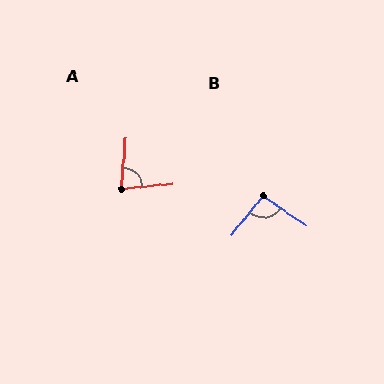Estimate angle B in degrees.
Approximately 93 degrees.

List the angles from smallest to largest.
A (80°), B (93°).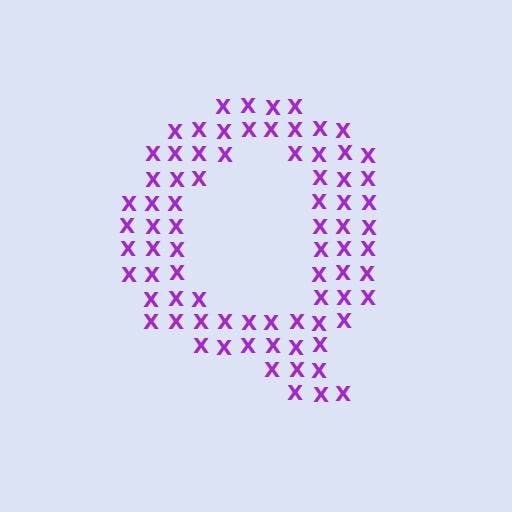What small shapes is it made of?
It is made of small letter X's.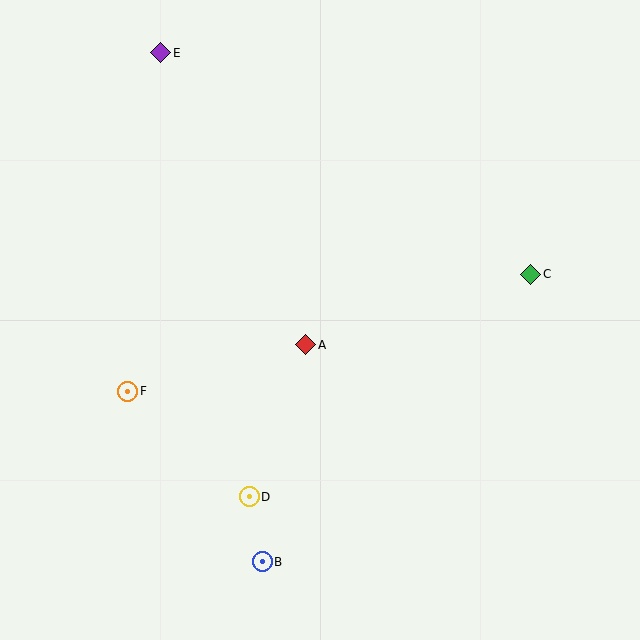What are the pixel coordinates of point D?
Point D is at (249, 497).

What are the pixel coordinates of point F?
Point F is at (128, 391).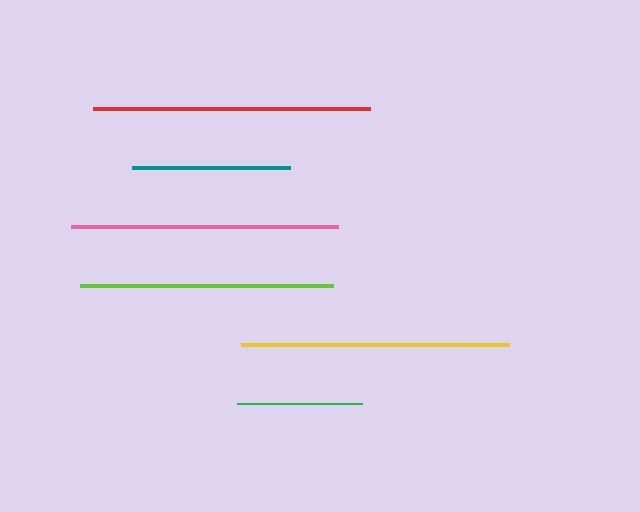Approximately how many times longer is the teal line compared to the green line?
The teal line is approximately 1.3 times the length of the green line.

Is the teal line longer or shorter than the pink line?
The pink line is longer than the teal line.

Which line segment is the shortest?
The green line is the shortest at approximately 126 pixels.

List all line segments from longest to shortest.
From longest to shortest: red, yellow, pink, lime, teal, green.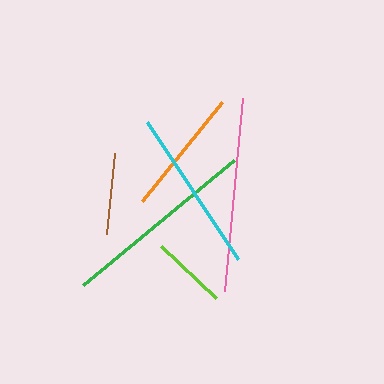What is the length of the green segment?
The green segment is approximately 195 pixels long.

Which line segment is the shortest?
The lime line is the shortest at approximately 75 pixels.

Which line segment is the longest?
The green line is the longest at approximately 195 pixels.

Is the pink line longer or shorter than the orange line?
The pink line is longer than the orange line.